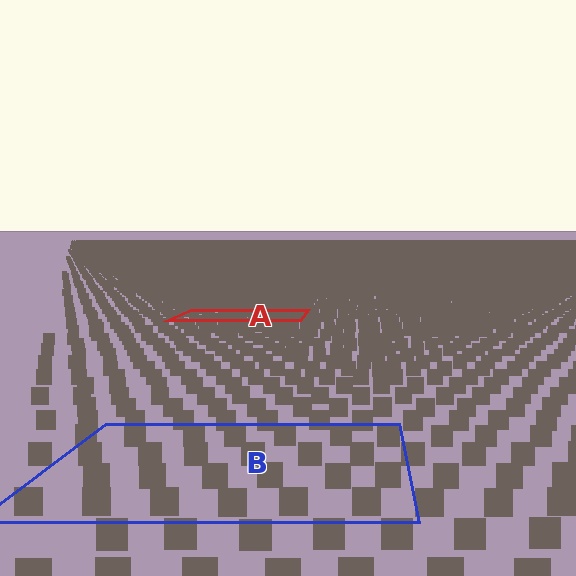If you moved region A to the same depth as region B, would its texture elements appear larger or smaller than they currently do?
They would appear larger. At a closer depth, the same texture elements are projected at a bigger on-screen size.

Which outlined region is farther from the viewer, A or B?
Region A is farther from the viewer — the texture elements inside it appear smaller and more densely packed.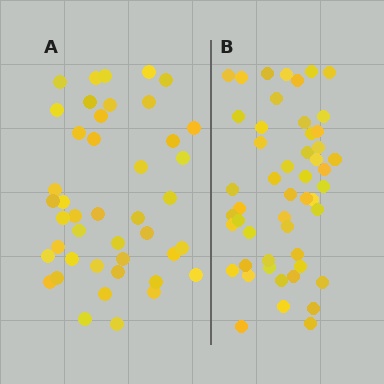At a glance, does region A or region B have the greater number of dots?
Region B (the right region) has more dots.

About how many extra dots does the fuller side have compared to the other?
Region B has roughly 8 or so more dots than region A.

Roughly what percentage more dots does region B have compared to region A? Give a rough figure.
About 15% more.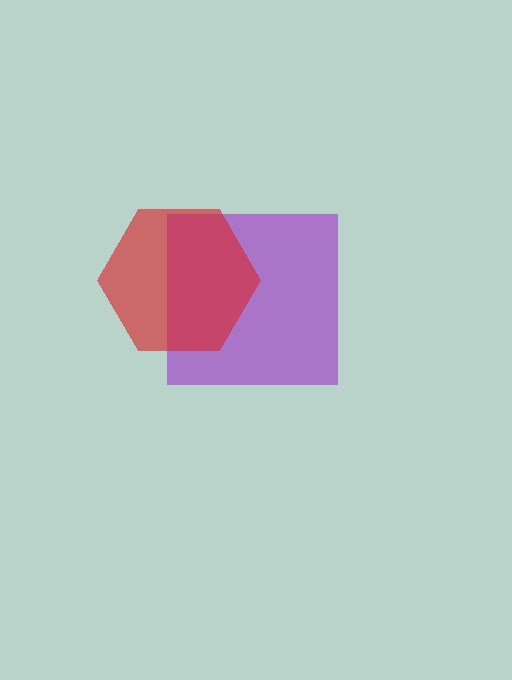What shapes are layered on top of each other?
The layered shapes are: a purple square, a red hexagon.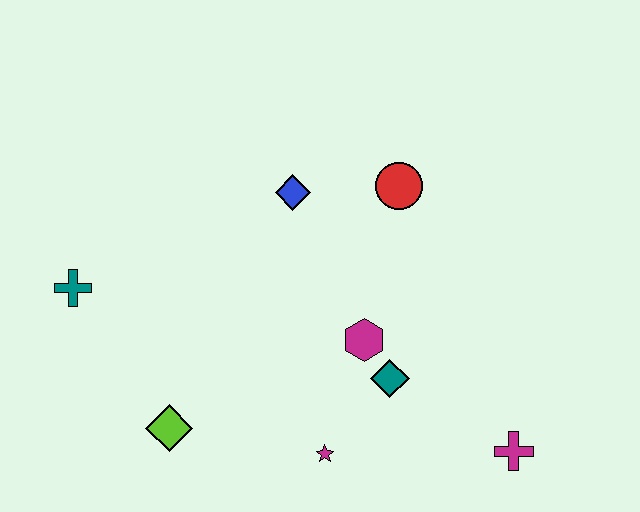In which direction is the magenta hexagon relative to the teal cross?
The magenta hexagon is to the right of the teal cross.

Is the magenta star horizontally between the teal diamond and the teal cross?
Yes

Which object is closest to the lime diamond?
The magenta star is closest to the lime diamond.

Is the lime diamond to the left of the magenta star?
Yes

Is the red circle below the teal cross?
No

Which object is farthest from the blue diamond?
The magenta cross is farthest from the blue diamond.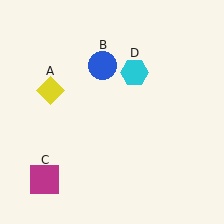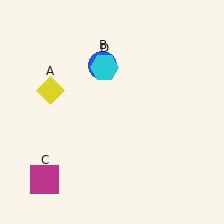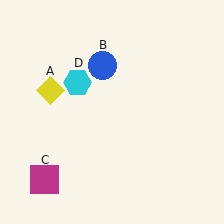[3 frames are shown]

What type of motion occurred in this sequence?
The cyan hexagon (object D) rotated counterclockwise around the center of the scene.